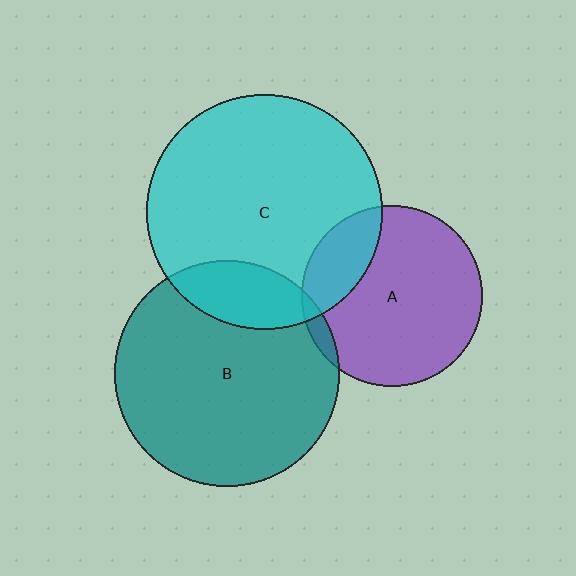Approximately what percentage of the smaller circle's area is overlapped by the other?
Approximately 5%.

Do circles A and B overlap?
Yes.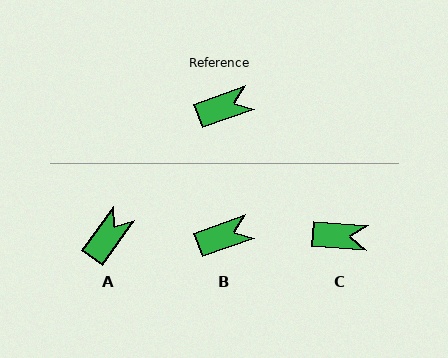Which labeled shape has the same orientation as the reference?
B.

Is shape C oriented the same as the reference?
No, it is off by about 24 degrees.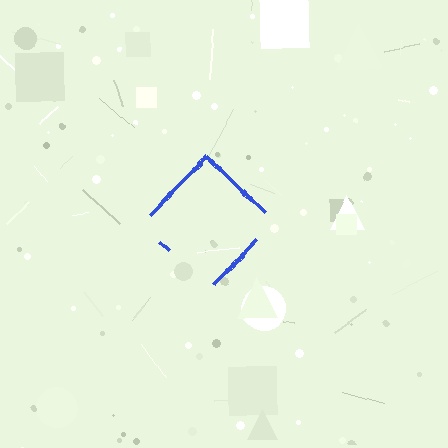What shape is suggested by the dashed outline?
The dashed outline suggests a diamond.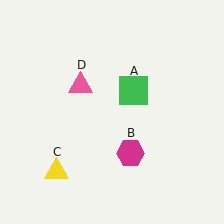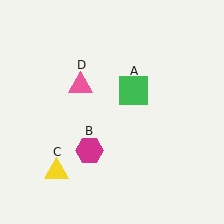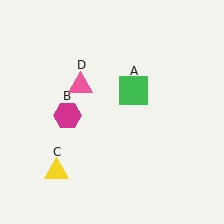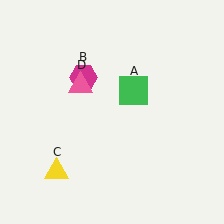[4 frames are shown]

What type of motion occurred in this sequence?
The magenta hexagon (object B) rotated clockwise around the center of the scene.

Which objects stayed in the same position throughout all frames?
Green square (object A) and yellow triangle (object C) and pink triangle (object D) remained stationary.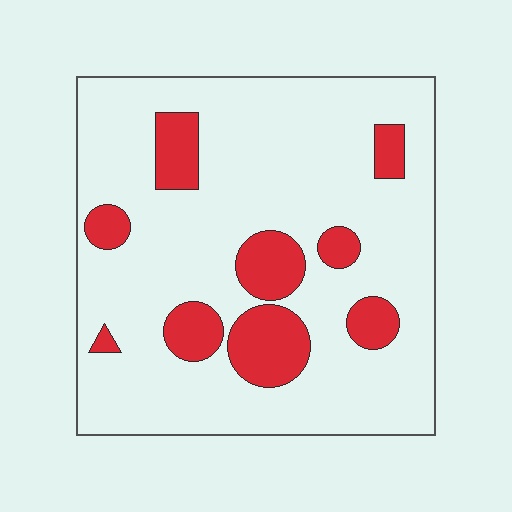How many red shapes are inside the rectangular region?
9.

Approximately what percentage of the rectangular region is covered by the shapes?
Approximately 20%.